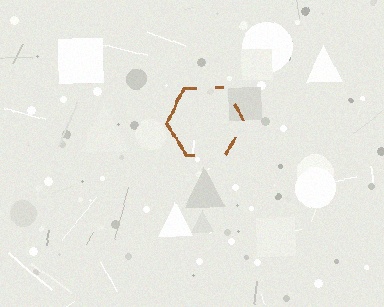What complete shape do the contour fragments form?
The contour fragments form a hexagon.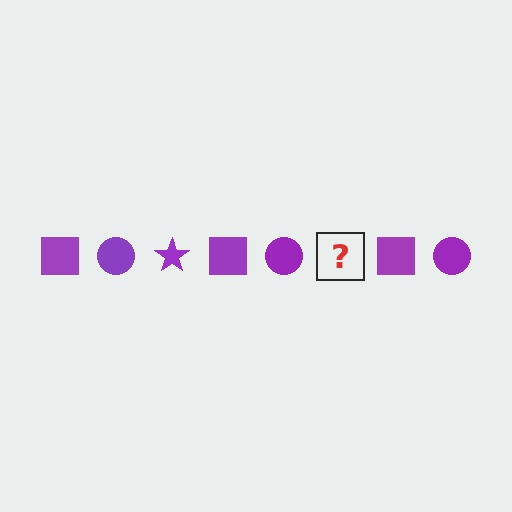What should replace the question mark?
The question mark should be replaced with a purple star.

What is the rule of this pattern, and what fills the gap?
The rule is that the pattern cycles through square, circle, star shapes in purple. The gap should be filled with a purple star.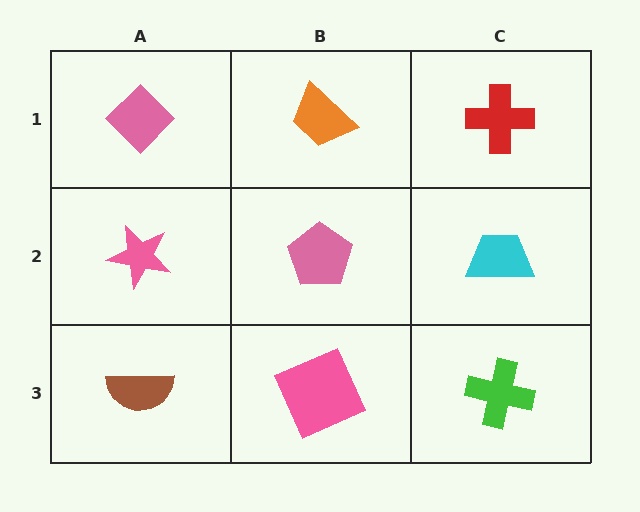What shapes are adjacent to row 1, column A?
A pink star (row 2, column A), an orange trapezoid (row 1, column B).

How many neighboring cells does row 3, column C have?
2.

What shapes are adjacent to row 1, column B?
A pink pentagon (row 2, column B), a pink diamond (row 1, column A), a red cross (row 1, column C).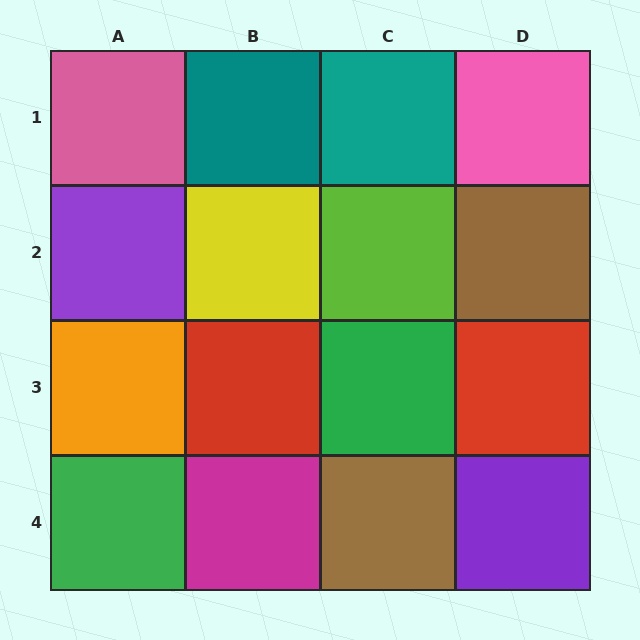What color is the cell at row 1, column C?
Teal.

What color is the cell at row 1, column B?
Teal.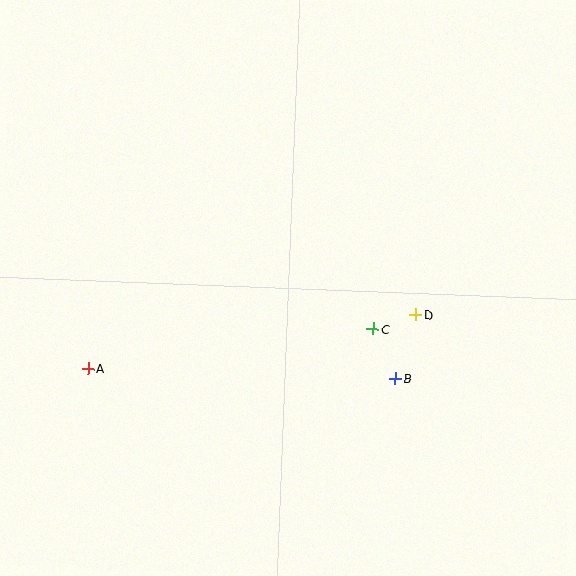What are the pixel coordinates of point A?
Point A is at (88, 369).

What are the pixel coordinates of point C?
Point C is at (373, 329).